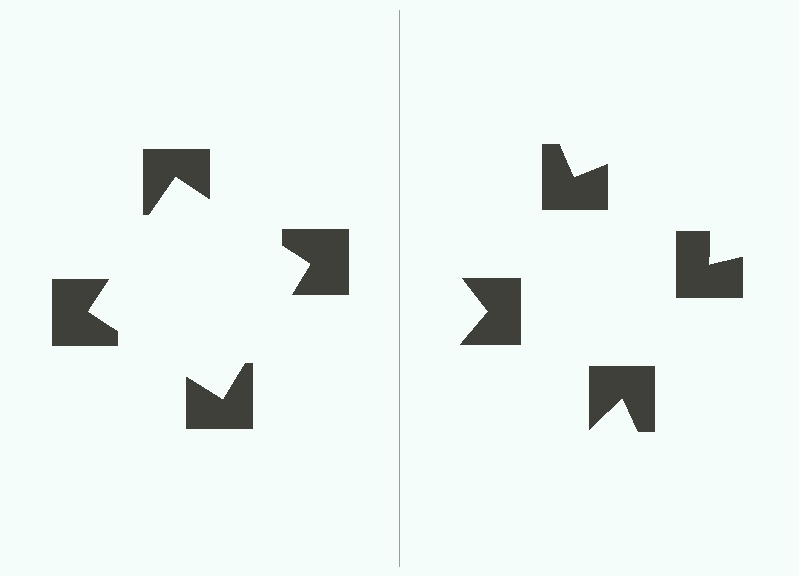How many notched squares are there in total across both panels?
8 — 4 on each side.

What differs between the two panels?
The notched squares are positioned identically on both sides; only the wedge orientations differ. On the left they align to a square; on the right they are misaligned.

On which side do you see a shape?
An illusory square appears on the left side. On the right side the wedge cuts are rotated, so no coherent shape forms.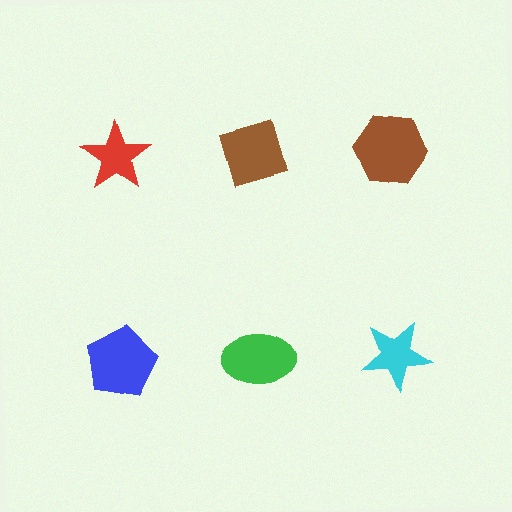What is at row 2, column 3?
A cyan star.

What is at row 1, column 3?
A brown hexagon.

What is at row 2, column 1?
A blue pentagon.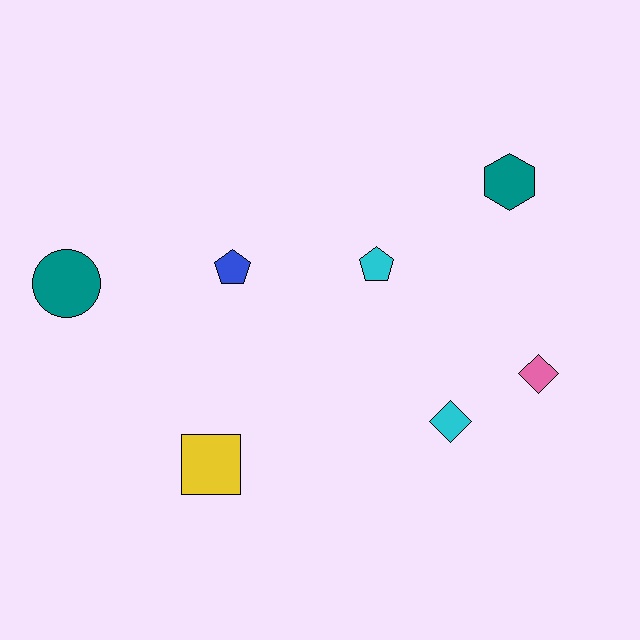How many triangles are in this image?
There are no triangles.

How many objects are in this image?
There are 7 objects.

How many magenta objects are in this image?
There are no magenta objects.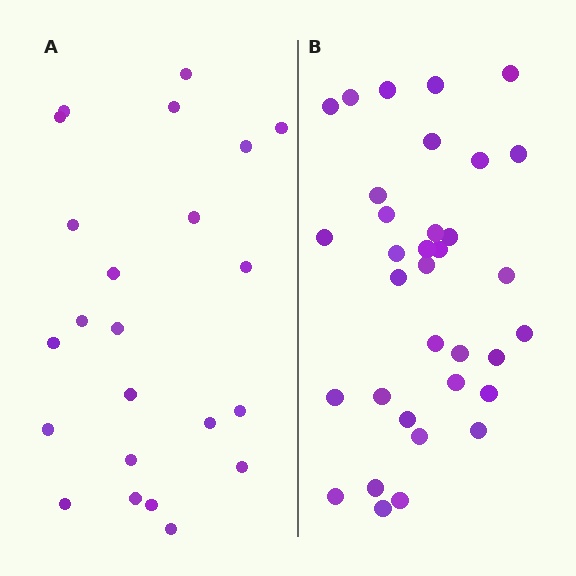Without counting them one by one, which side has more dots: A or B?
Region B (the right region) has more dots.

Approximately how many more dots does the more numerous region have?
Region B has roughly 12 or so more dots than region A.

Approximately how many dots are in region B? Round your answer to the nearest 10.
About 30 dots. (The exact count is 34, which rounds to 30.)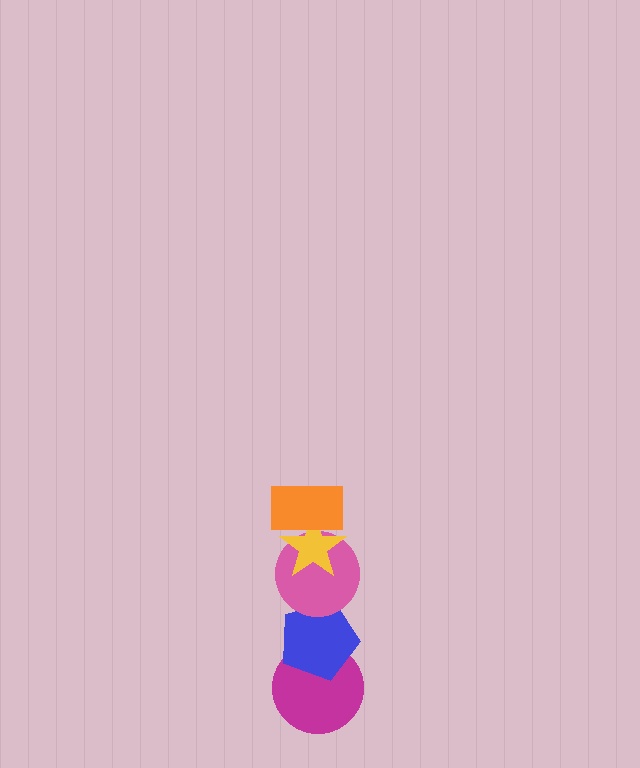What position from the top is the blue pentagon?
The blue pentagon is 4th from the top.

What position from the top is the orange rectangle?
The orange rectangle is 1st from the top.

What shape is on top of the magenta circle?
The blue pentagon is on top of the magenta circle.